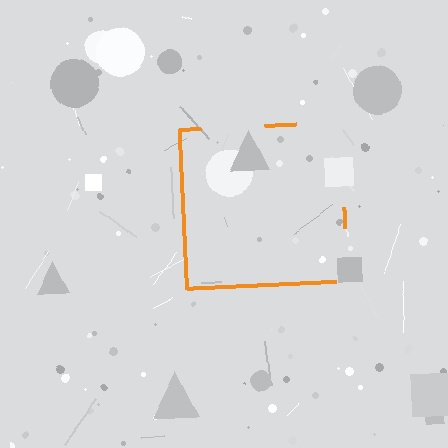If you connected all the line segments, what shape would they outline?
They would outline a square.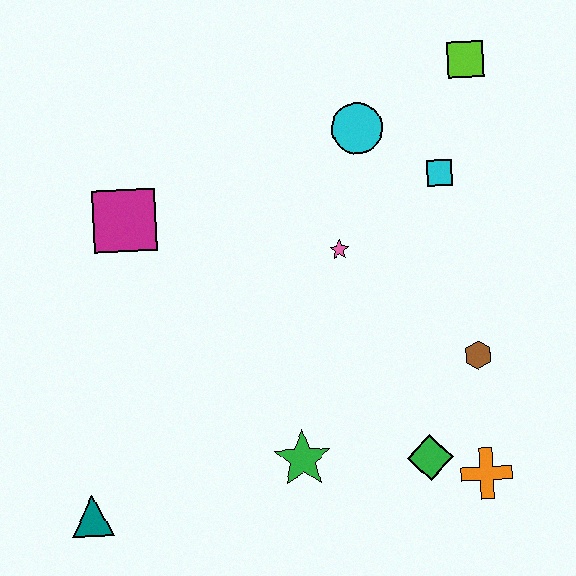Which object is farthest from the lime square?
The teal triangle is farthest from the lime square.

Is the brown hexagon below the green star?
No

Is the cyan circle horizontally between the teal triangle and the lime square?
Yes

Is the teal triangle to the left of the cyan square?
Yes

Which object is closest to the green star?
The green diamond is closest to the green star.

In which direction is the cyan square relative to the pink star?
The cyan square is to the right of the pink star.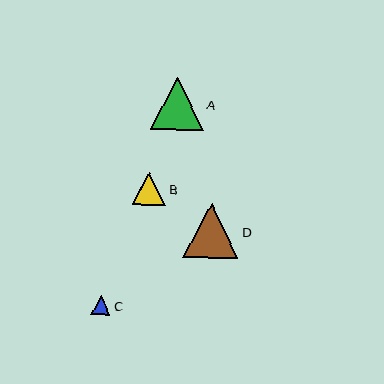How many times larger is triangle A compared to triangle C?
Triangle A is approximately 2.7 times the size of triangle C.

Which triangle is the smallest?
Triangle C is the smallest with a size of approximately 19 pixels.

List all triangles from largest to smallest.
From largest to smallest: D, A, B, C.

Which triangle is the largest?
Triangle D is the largest with a size of approximately 55 pixels.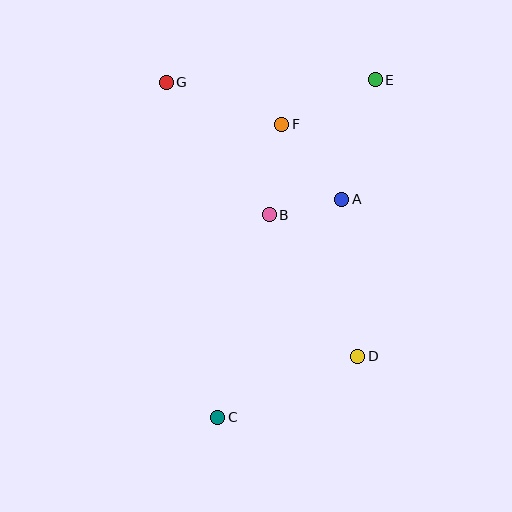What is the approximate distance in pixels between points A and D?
The distance between A and D is approximately 158 pixels.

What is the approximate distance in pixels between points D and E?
The distance between D and E is approximately 278 pixels.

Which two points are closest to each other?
Points A and B are closest to each other.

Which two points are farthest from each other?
Points C and E are farthest from each other.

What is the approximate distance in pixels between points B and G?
The distance between B and G is approximately 168 pixels.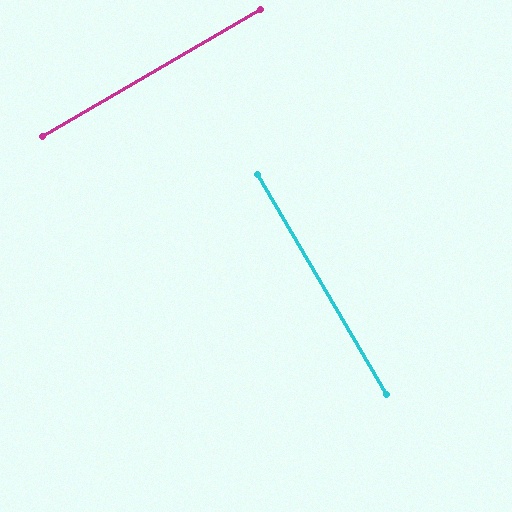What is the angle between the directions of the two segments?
Approximately 90 degrees.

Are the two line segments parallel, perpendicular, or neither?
Perpendicular — they meet at approximately 90°.